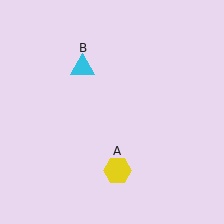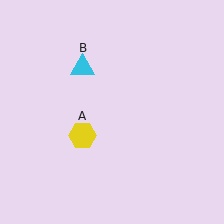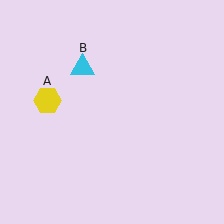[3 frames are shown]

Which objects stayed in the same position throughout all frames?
Cyan triangle (object B) remained stationary.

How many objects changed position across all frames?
1 object changed position: yellow hexagon (object A).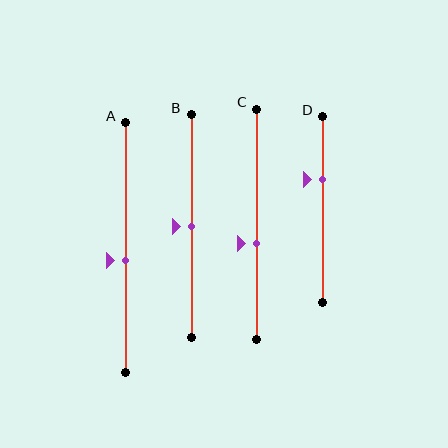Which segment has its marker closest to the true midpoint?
Segment B has its marker closest to the true midpoint.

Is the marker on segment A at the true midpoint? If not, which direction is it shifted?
No, the marker on segment A is shifted downward by about 5% of the segment length.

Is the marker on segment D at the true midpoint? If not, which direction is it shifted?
No, the marker on segment D is shifted upward by about 16% of the segment length.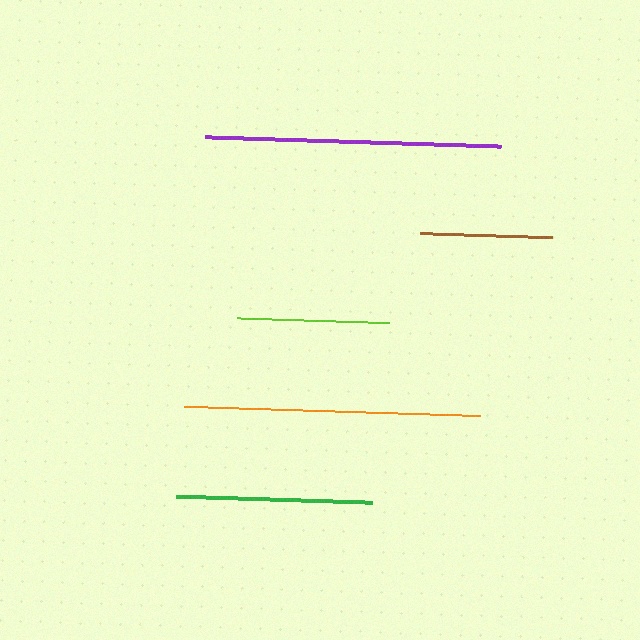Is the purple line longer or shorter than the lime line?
The purple line is longer than the lime line.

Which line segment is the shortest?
The brown line is the shortest at approximately 132 pixels.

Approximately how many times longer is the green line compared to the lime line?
The green line is approximately 1.3 times the length of the lime line.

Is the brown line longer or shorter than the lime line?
The lime line is longer than the brown line.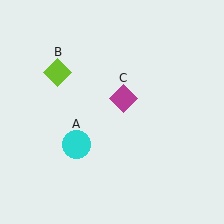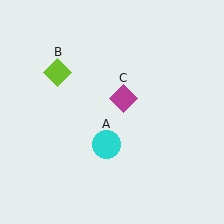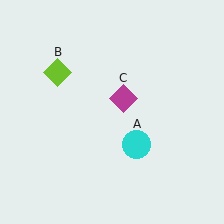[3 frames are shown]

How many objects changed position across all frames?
1 object changed position: cyan circle (object A).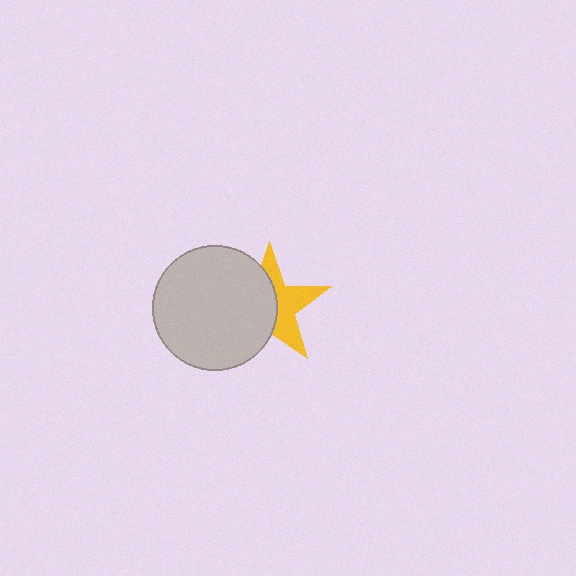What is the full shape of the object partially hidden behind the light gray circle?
The partially hidden object is a yellow star.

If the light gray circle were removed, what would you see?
You would see the complete yellow star.